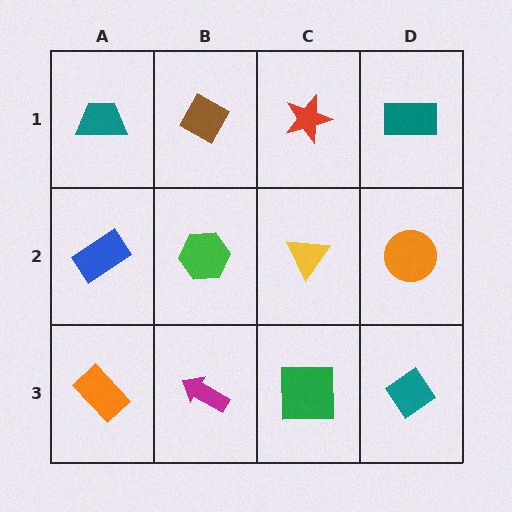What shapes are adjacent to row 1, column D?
An orange circle (row 2, column D), a red star (row 1, column C).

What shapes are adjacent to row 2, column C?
A red star (row 1, column C), a green square (row 3, column C), a green hexagon (row 2, column B), an orange circle (row 2, column D).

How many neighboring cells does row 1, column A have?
2.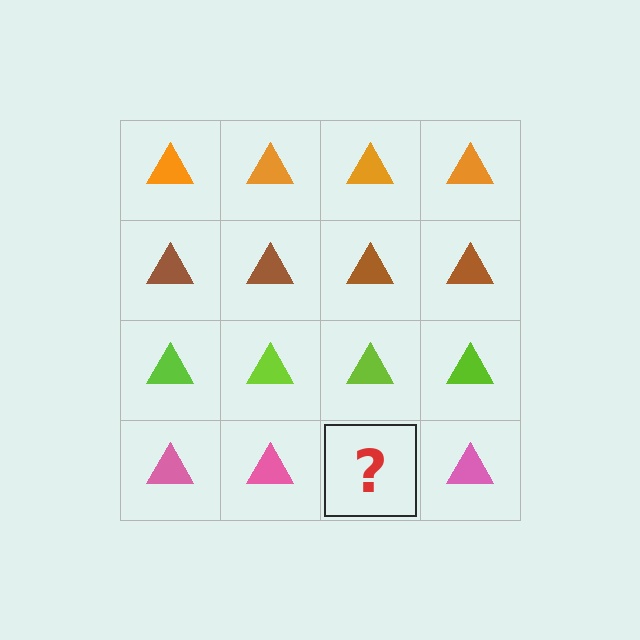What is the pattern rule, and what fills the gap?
The rule is that each row has a consistent color. The gap should be filled with a pink triangle.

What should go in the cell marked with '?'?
The missing cell should contain a pink triangle.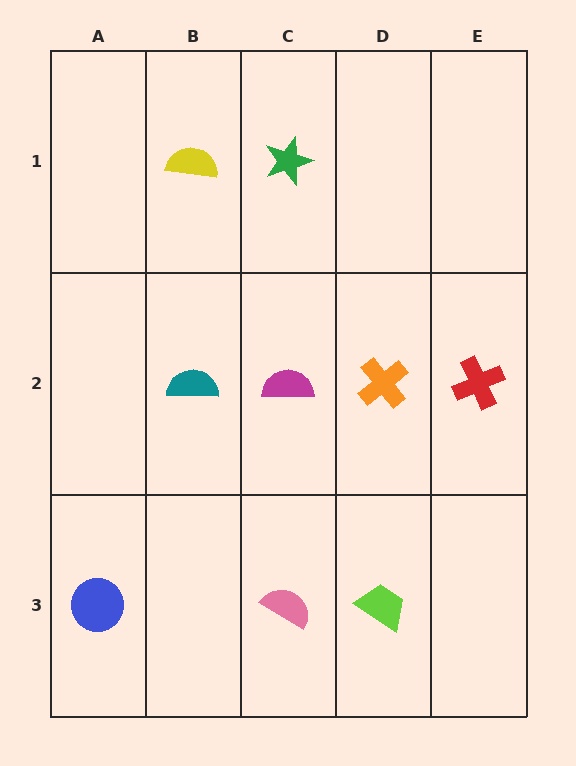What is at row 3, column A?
A blue circle.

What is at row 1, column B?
A yellow semicircle.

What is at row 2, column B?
A teal semicircle.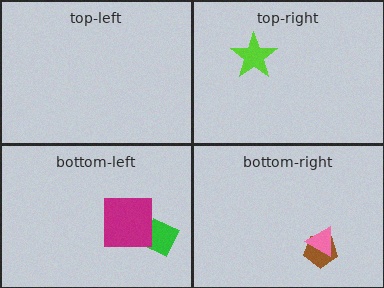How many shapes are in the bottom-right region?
2.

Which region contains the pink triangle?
The bottom-right region.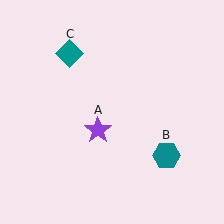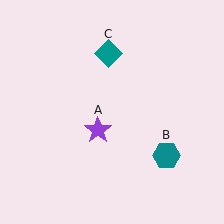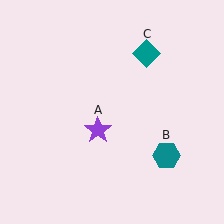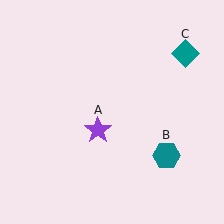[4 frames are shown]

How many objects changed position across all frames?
1 object changed position: teal diamond (object C).